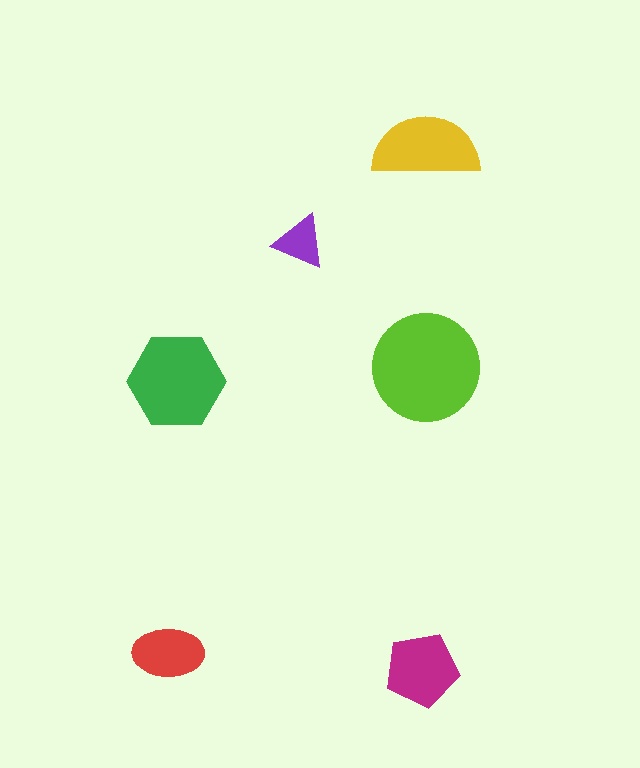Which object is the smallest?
The purple triangle.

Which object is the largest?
The lime circle.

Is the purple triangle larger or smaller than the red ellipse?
Smaller.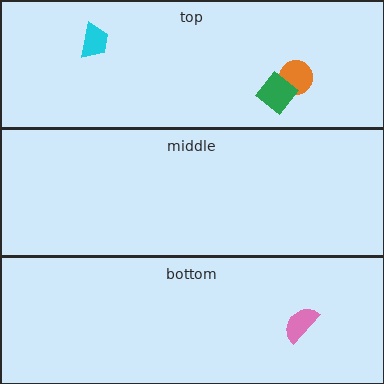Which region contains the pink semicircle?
The bottom region.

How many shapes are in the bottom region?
1.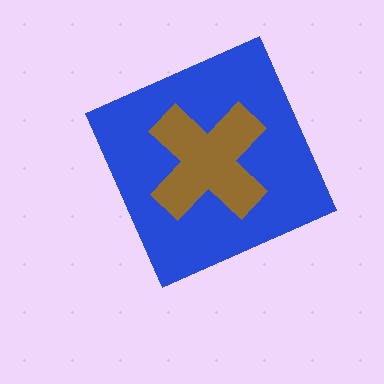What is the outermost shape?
The blue diamond.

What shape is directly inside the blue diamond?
The brown cross.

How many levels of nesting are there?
2.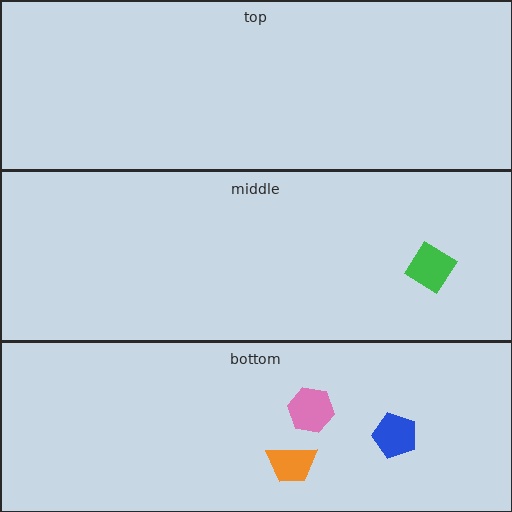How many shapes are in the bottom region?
3.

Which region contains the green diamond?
The middle region.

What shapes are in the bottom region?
The blue pentagon, the pink hexagon, the orange trapezoid.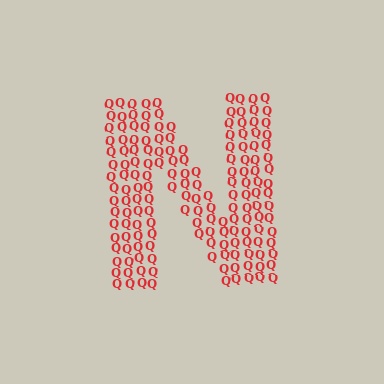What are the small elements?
The small elements are letter Q's.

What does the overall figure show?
The overall figure shows the letter N.